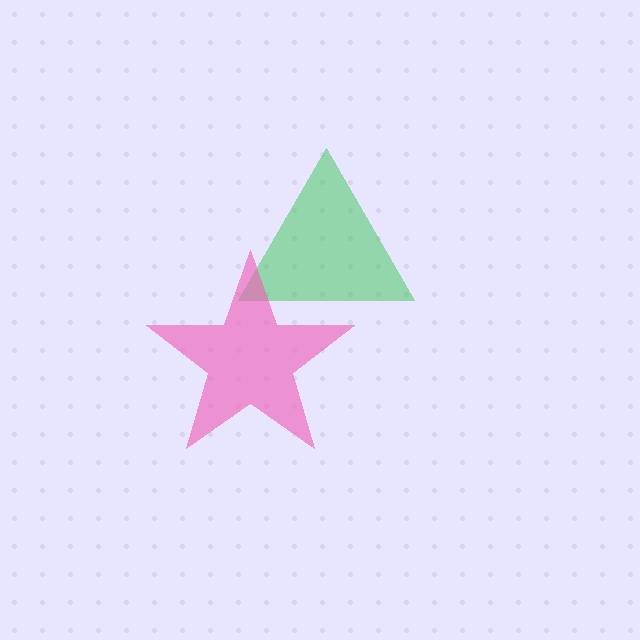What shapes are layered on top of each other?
The layered shapes are: a green triangle, a pink star.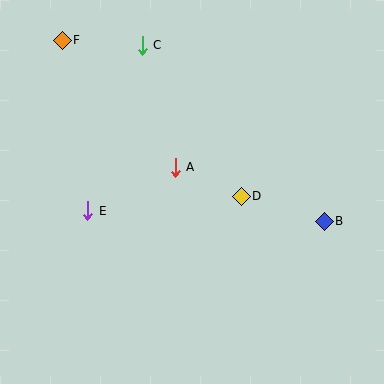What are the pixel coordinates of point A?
Point A is at (175, 167).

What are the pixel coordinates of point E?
Point E is at (88, 211).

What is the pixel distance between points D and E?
The distance between D and E is 154 pixels.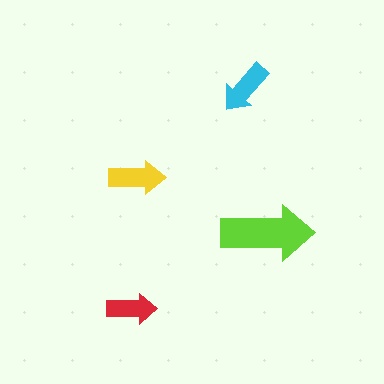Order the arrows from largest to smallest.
the lime one, the yellow one, the cyan one, the red one.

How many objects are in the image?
There are 4 objects in the image.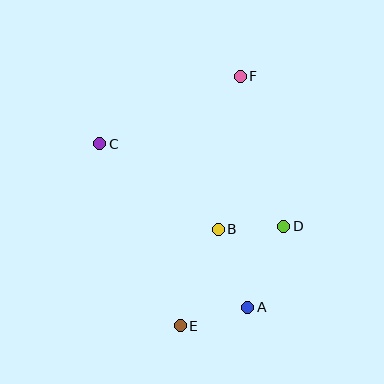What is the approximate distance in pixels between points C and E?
The distance between C and E is approximately 199 pixels.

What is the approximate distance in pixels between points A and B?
The distance between A and B is approximately 83 pixels.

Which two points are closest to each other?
Points B and D are closest to each other.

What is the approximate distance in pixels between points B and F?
The distance between B and F is approximately 155 pixels.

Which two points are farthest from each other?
Points E and F are farthest from each other.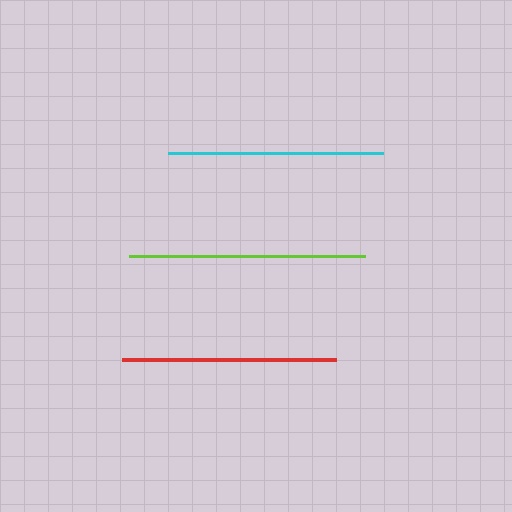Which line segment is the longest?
The lime line is the longest at approximately 236 pixels.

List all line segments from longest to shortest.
From longest to shortest: lime, cyan, red.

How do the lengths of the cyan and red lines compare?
The cyan and red lines are approximately the same length.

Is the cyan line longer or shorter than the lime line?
The lime line is longer than the cyan line.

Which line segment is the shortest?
The red line is the shortest at approximately 214 pixels.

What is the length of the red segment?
The red segment is approximately 214 pixels long.